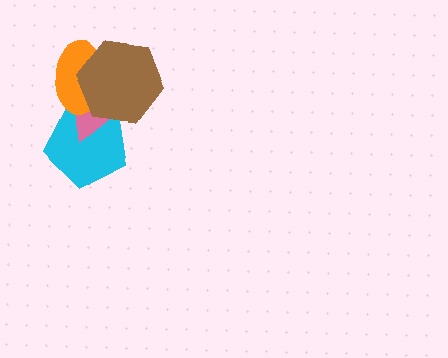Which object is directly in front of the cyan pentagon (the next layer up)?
The pink triangle is directly in front of the cyan pentagon.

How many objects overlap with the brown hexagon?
3 objects overlap with the brown hexagon.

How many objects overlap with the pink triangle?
3 objects overlap with the pink triangle.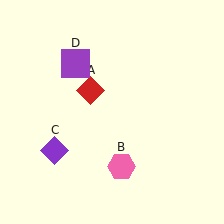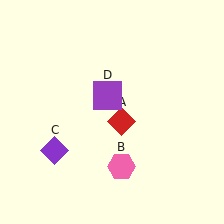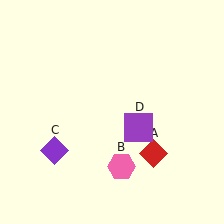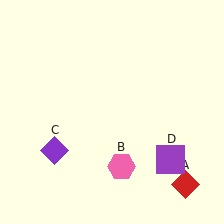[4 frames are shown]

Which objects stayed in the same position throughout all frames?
Pink hexagon (object B) and purple diamond (object C) remained stationary.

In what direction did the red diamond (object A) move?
The red diamond (object A) moved down and to the right.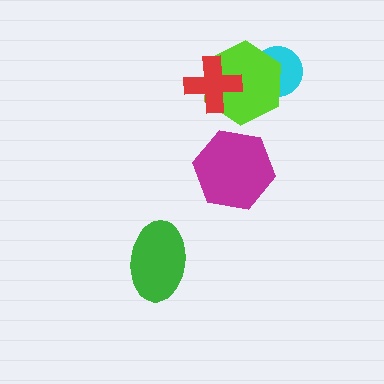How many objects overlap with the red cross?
1 object overlaps with the red cross.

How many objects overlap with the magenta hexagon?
0 objects overlap with the magenta hexagon.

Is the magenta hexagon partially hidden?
No, no other shape covers it.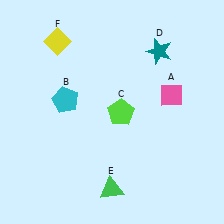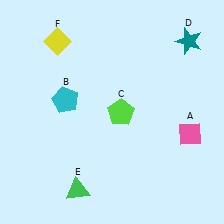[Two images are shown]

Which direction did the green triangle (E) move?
The green triangle (E) moved left.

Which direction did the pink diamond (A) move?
The pink diamond (A) moved down.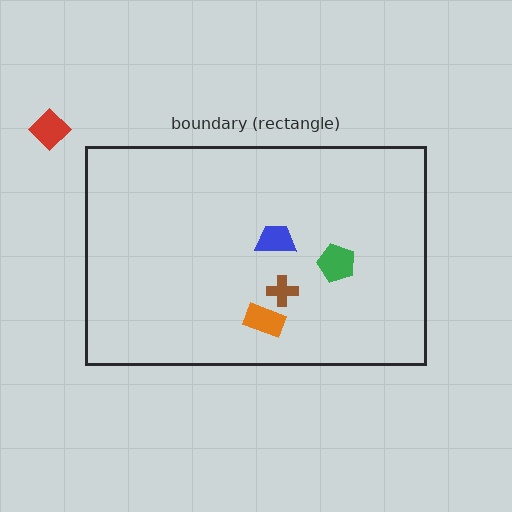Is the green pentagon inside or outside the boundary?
Inside.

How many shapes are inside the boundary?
4 inside, 1 outside.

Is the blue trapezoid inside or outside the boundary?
Inside.